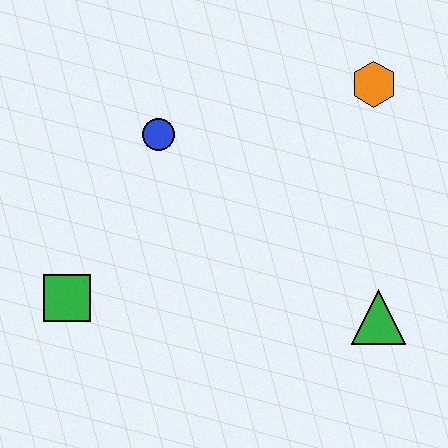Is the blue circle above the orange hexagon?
No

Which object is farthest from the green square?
The orange hexagon is farthest from the green square.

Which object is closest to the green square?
The blue circle is closest to the green square.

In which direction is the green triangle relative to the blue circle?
The green triangle is to the right of the blue circle.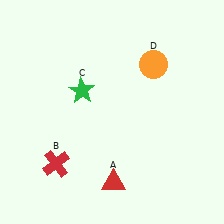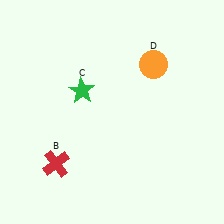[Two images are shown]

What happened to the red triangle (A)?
The red triangle (A) was removed in Image 2. It was in the bottom-right area of Image 1.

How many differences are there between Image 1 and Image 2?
There is 1 difference between the two images.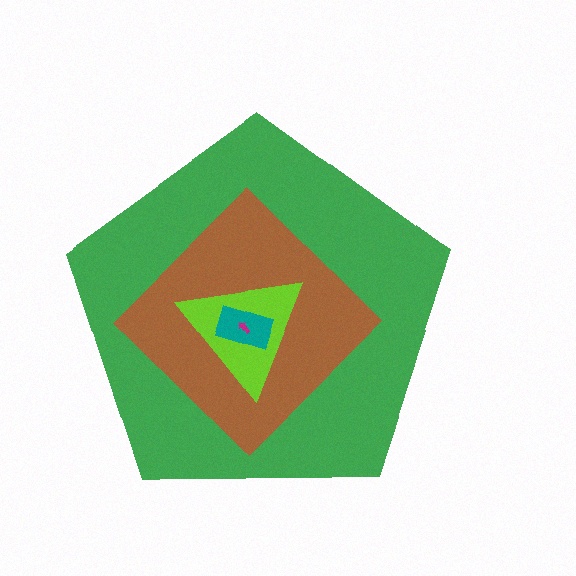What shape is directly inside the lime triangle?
The teal rectangle.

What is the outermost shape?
The green pentagon.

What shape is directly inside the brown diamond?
The lime triangle.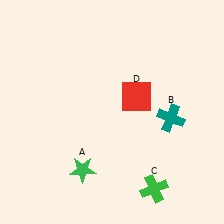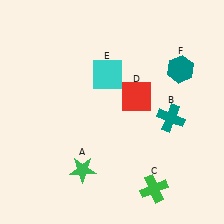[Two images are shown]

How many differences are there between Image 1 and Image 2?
There are 2 differences between the two images.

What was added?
A cyan square (E), a teal hexagon (F) were added in Image 2.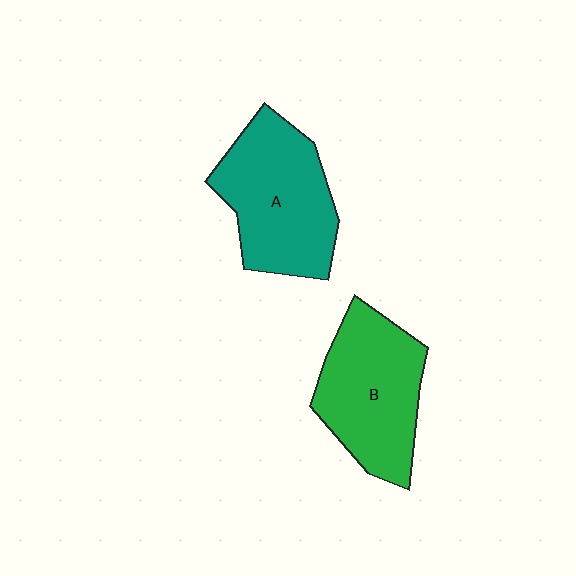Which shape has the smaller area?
Shape B (green).